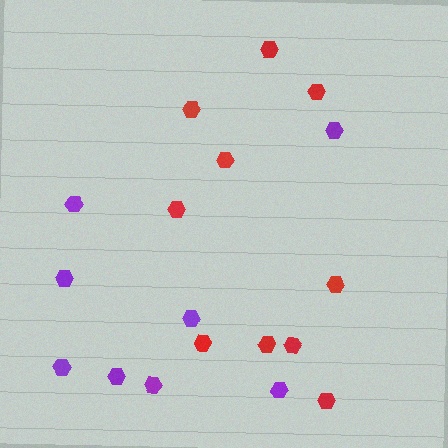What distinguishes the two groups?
There are 2 groups: one group of purple hexagons (8) and one group of red hexagons (10).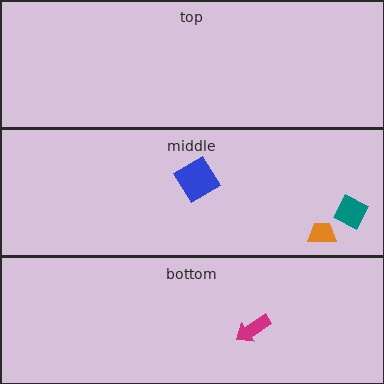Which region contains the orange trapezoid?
The middle region.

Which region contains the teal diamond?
The middle region.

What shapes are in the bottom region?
The magenta arrow.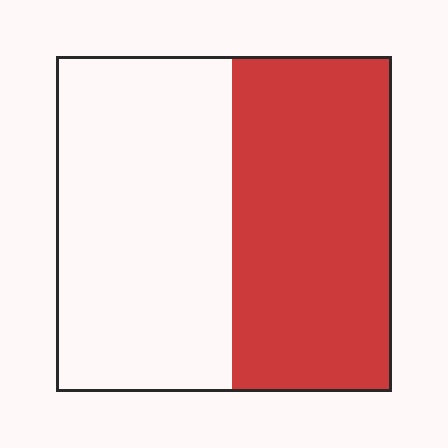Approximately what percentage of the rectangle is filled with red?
Approximately 50%.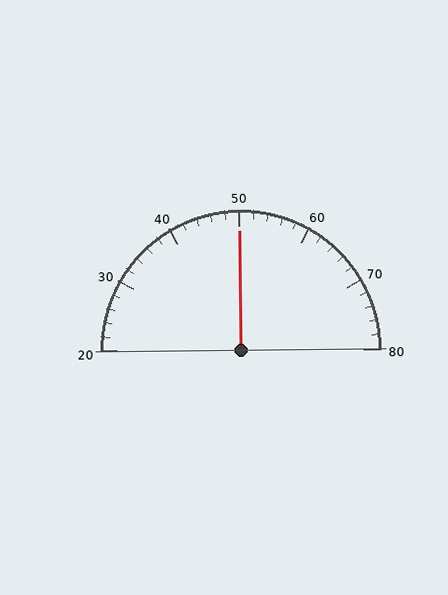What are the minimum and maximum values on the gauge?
The gauge ranges from 20 to 80.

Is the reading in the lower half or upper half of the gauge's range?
The reading is in the upper half of the range (20 to 80).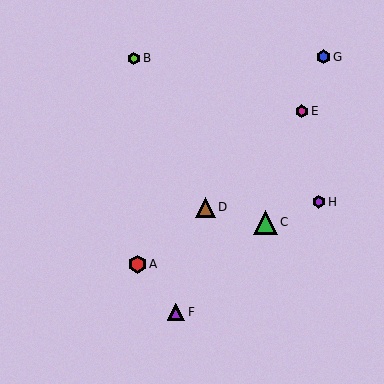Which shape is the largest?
The green triangle (labeled C) is the largest.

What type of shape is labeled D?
Shape D is a brown triangle.